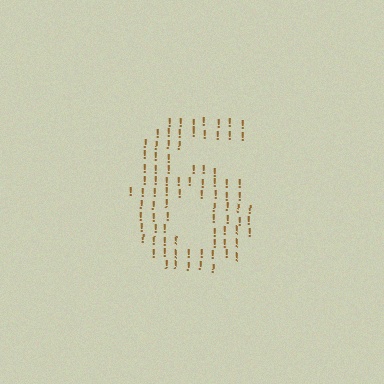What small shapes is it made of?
It is made of small exclamation marks.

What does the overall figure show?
The overall figure shows the digit 6.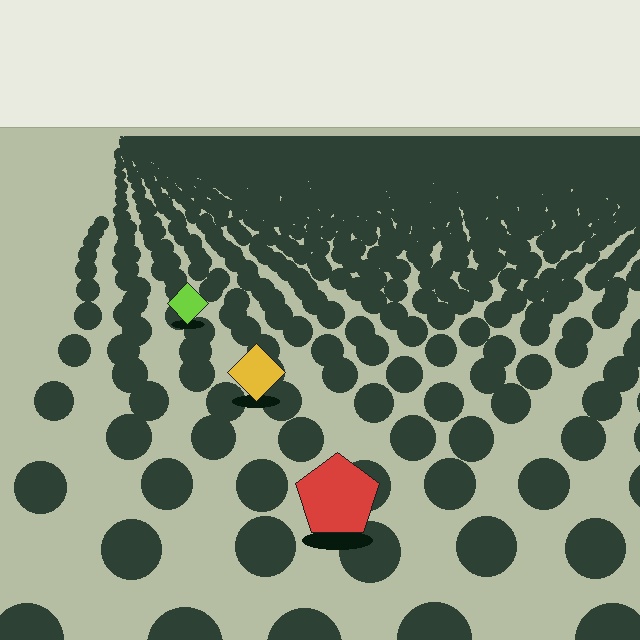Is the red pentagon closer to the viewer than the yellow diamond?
Yes. The red pentagon is closer — you can tell from the texture gradient: the ground texture is coarser near it.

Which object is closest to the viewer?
The red pentagon is closest. The texture marks near it are larger and more spread out.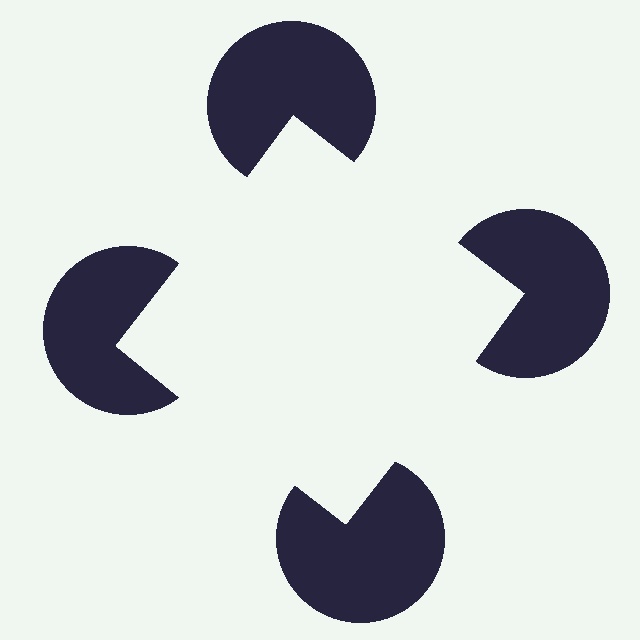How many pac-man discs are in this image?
There are 4 — one at each vertex of the illusory square.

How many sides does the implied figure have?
4 sides.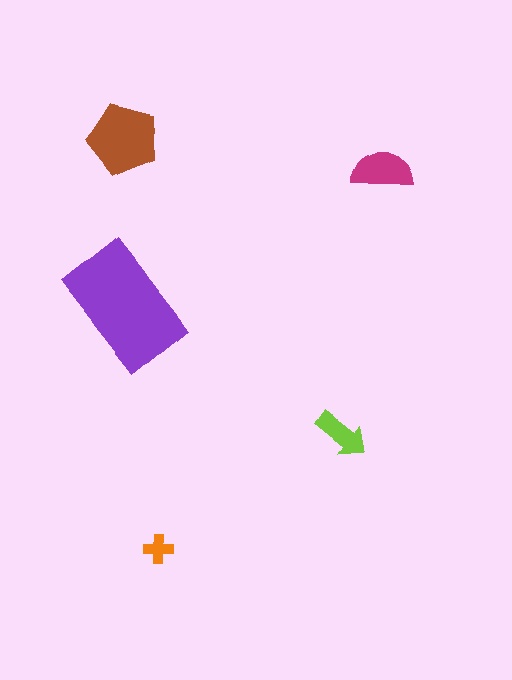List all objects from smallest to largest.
The orange cross, the lime arrow, the magenta semicircle, the brown pentagon, the purple rectangle.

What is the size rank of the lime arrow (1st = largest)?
4th.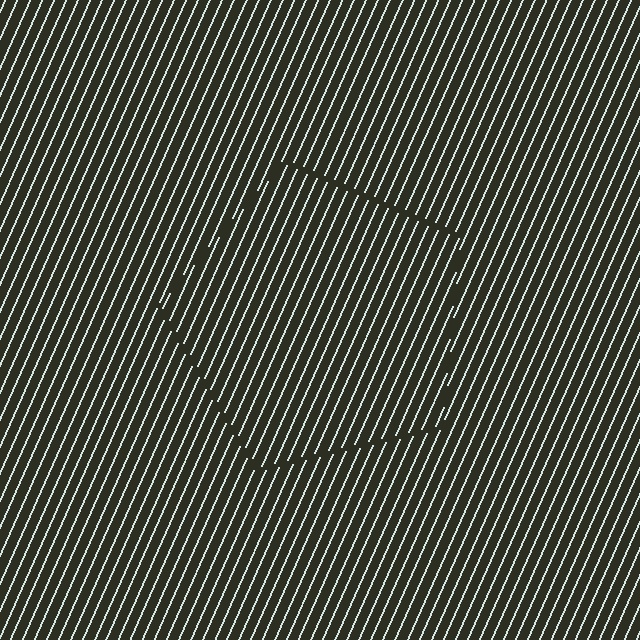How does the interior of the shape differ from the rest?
The interior of the shape contains the same grating, shifted by half a period — the contour is defined by the phase discontinuity where line-ends from the inner and outer gratings abut.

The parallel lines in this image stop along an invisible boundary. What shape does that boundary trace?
An illusory pentagon. The interior of the shape contains the same grating, shifted by half a period — the contour is defined by the phase discontinuity where line-ends from the inner and outer gratings abut.